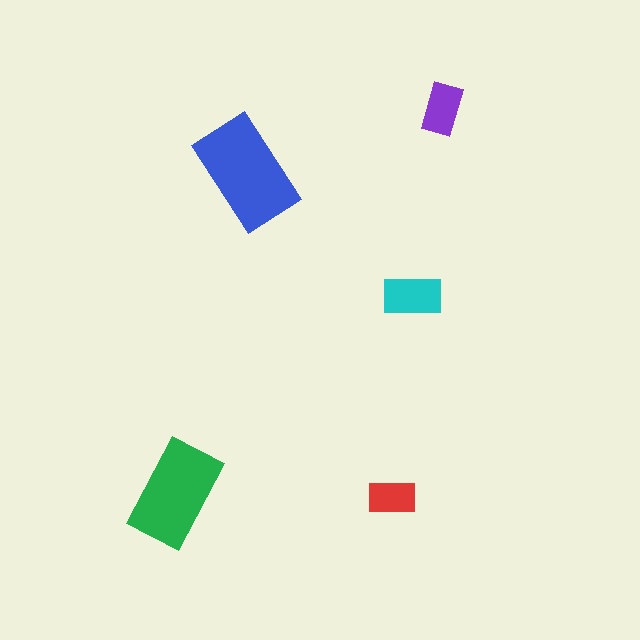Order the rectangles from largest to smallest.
the blue one, the green one, the cyan one, the purple one, the red one.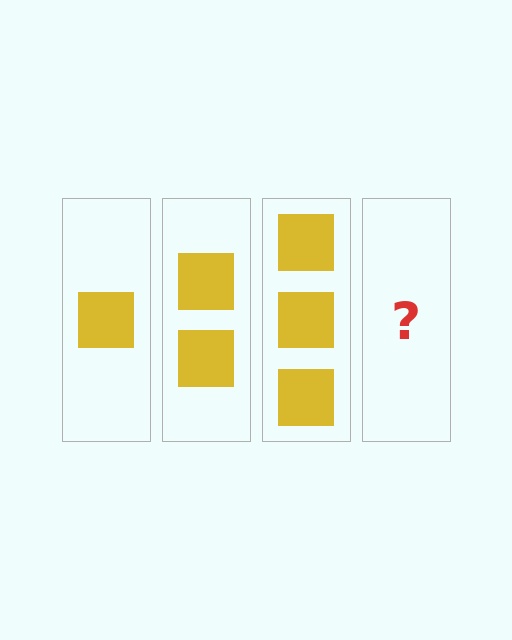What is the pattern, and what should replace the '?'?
The pattern is that each step adds one more square. The '?' should be 4 squares.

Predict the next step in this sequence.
The next step is 4 squares.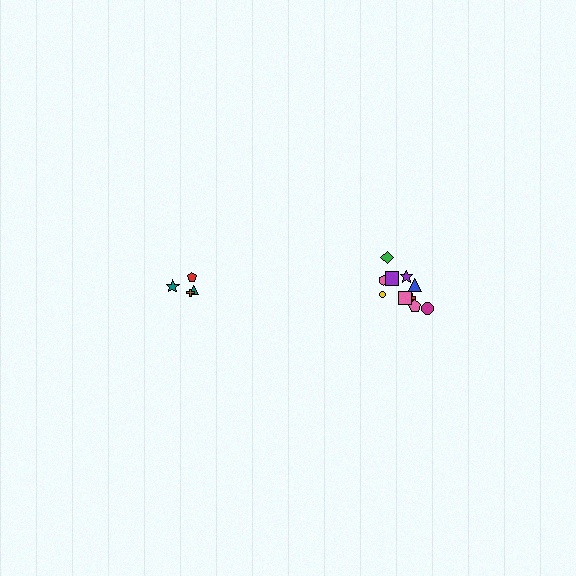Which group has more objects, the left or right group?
The right group.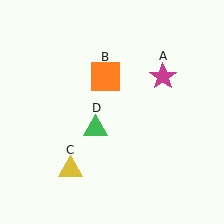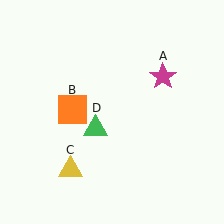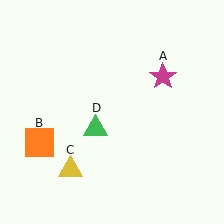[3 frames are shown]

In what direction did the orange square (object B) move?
The orange square (object B) moved down and to the left.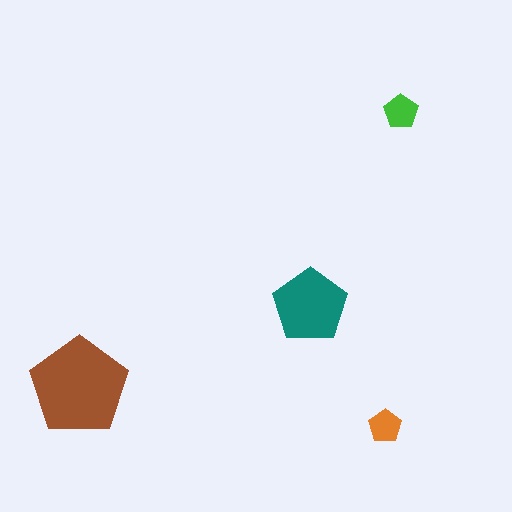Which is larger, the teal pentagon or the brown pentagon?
The brown one.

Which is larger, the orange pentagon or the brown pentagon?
The brown one.